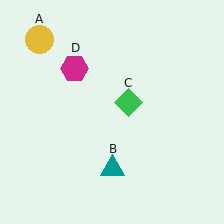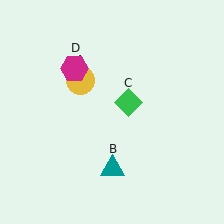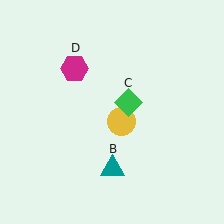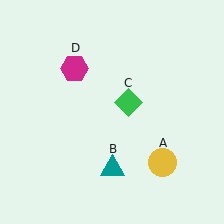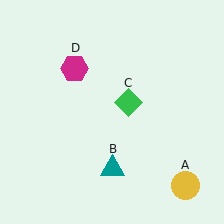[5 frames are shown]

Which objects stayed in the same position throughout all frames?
Teal triangle (object B) and green diamond (object C) and magenta hexagon (object D) remained stationary.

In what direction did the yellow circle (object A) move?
The yellow circle (object A) moved down and to the right.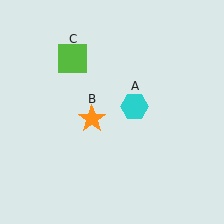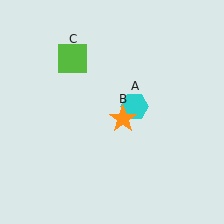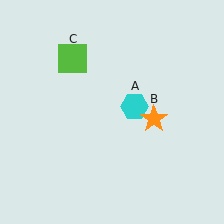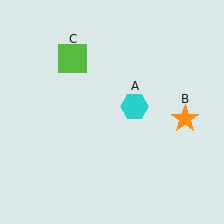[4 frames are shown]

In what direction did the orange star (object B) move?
The orange star (object B) moved right.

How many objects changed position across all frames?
1 object changed position: orange star (object B).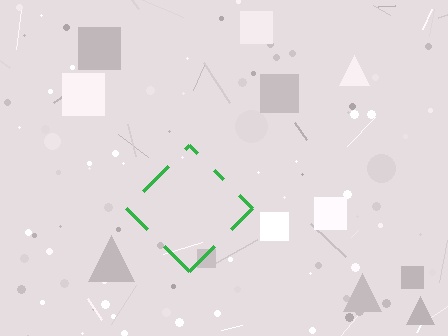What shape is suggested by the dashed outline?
The dashed outline suggests a diamond.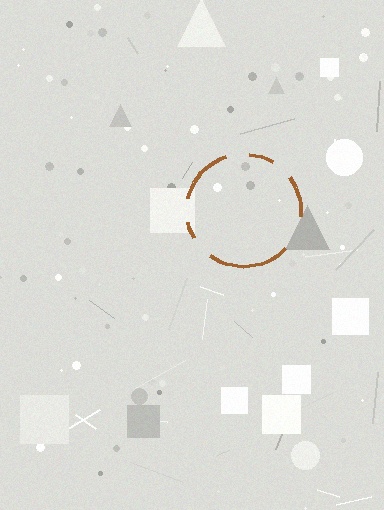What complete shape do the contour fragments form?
The contour fragments form a circle.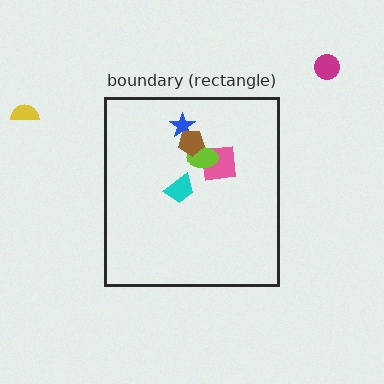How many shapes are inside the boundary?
5 inside, 2 outside.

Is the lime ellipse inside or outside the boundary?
Inside.